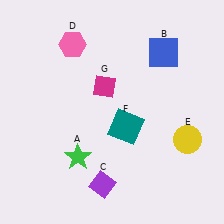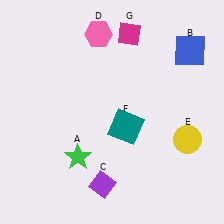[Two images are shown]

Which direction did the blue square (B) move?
The blue square (B) moved right.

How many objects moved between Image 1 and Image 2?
3 objects moved between the two images.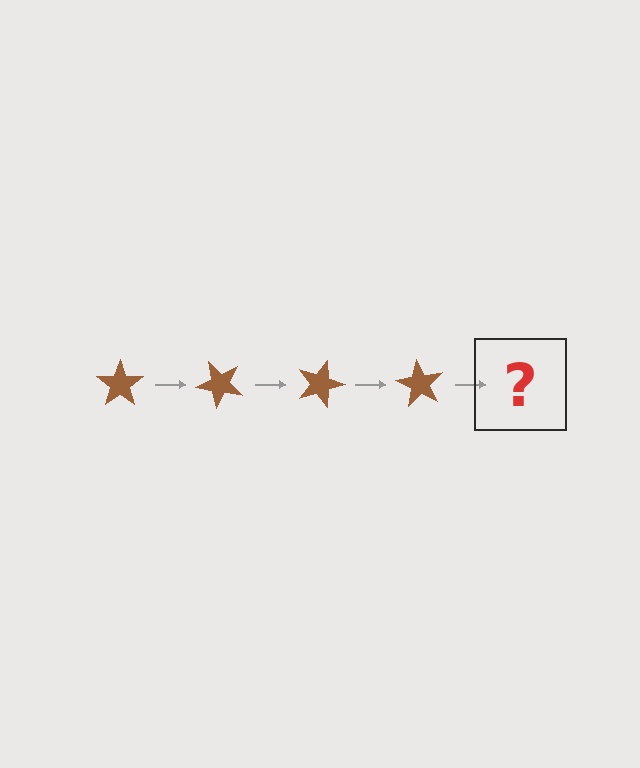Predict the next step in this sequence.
The next step is a brown star rotated 180 degrees.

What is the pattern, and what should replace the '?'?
The pattern is that the star rotates 45 degrees each step. The '?' should be a brown star rotated 180 degrees.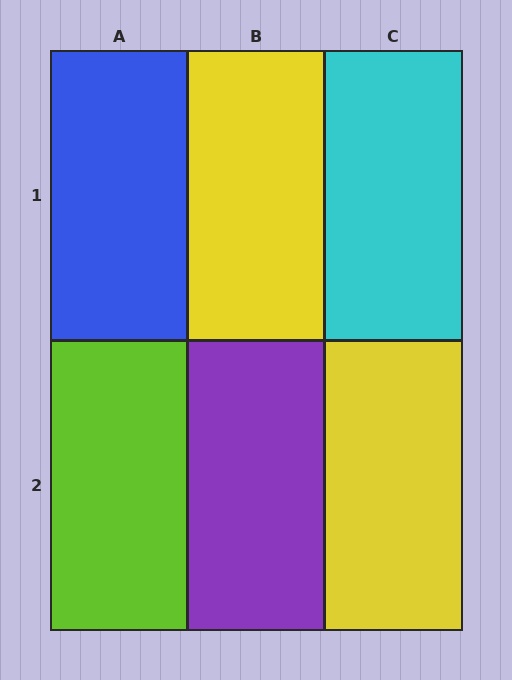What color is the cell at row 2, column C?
Yellow.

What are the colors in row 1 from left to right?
Blue, yellow, cyan.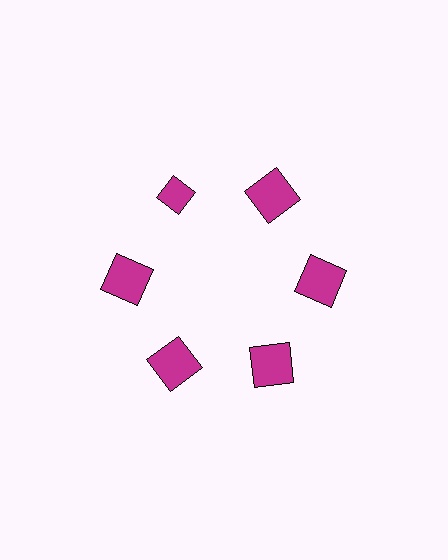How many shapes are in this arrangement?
There are 6 shapes arranged in a ring pattern.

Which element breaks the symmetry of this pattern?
The magenta diamond at roughly the 11 o'clock position breaks the symmetry. All other shapes are magenta squares.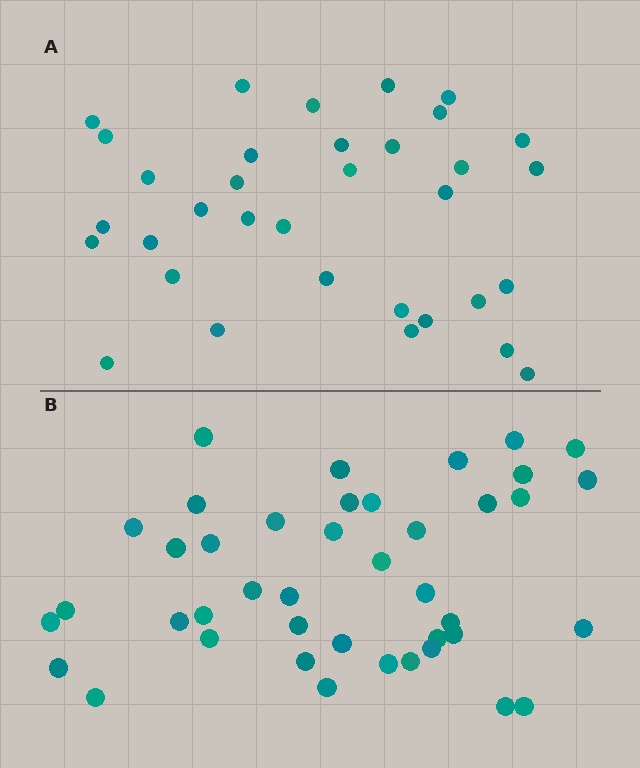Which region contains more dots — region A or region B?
Region B (the bottom region) has more dots.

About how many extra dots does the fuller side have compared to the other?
Region B has roughly 8 or so more dots than region A.